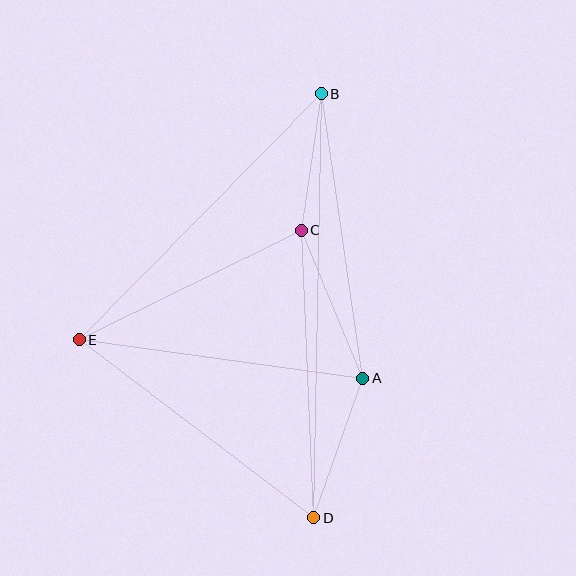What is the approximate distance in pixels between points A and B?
The distance between A and B is approximately 287 pixels.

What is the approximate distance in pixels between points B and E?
The distance between B and E is approximately 345 pixels.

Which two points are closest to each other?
Points B and C are closest to each other.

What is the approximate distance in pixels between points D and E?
The distance between D and E is approximately 295 pixels.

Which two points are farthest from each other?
Points B and D are farthest from each other.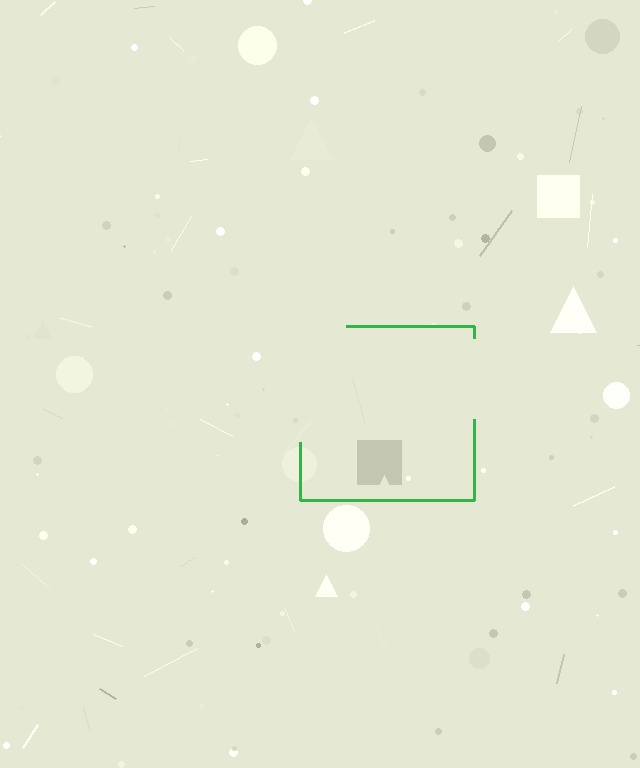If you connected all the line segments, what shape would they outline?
They would outline a square.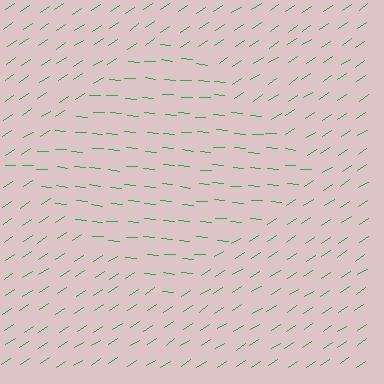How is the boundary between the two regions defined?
The boundary is defined purely by a change in line orientation (approximately 37 degrees difference). All lines are the same color and thickness.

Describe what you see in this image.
The image is filled with small green line segments. A diamond region in the image has lines oriented differently from the surrounding lines, creating a visible texture boundary.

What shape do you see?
I see a diamond.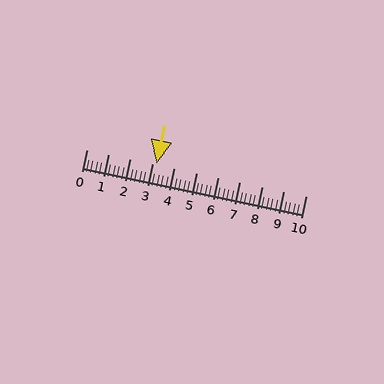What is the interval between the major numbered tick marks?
The major tick marks are spaced 1 units apart.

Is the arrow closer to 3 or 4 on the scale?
The arrow is closer to 3.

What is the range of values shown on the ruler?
The ruler shows values from 0 to 10.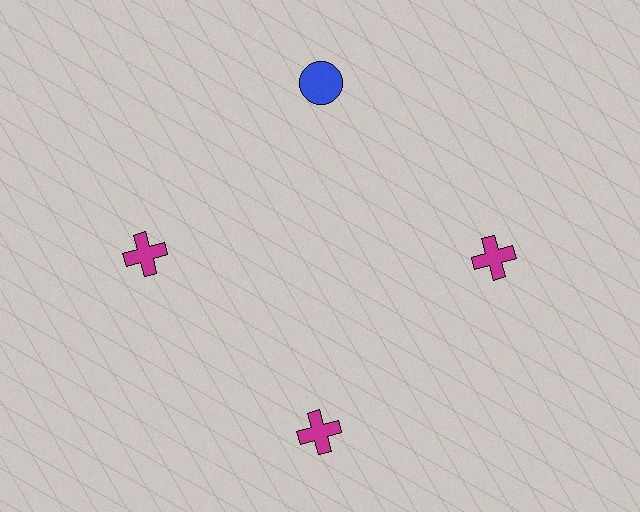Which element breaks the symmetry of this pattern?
The blue circle at roughly the 12 o'clock position breaks the symmetry. All other shapes are magenta crosses.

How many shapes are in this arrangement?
There are 4 shapes arranged in a ring pattern.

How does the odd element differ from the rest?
It differs in both color (blue instead of magenta) and shape (circle instead of cross).